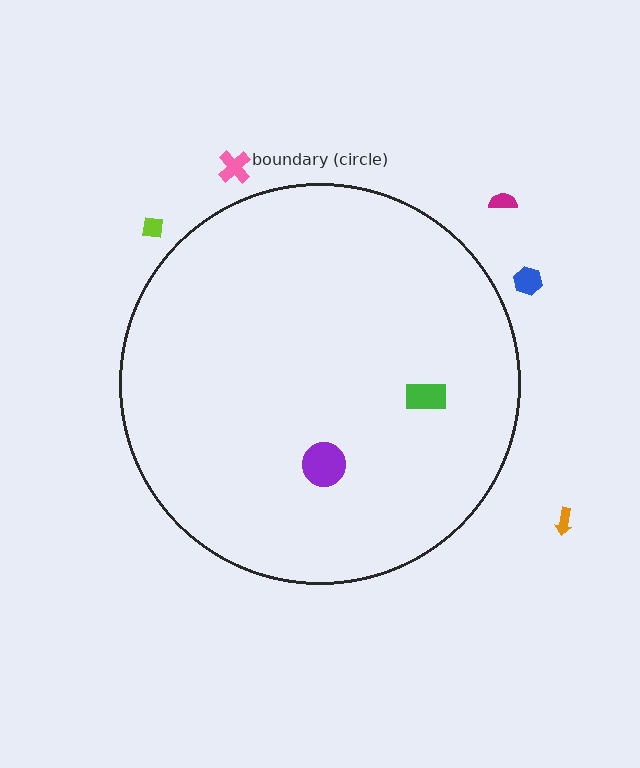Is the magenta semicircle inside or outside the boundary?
Outside.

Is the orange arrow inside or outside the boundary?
Outside.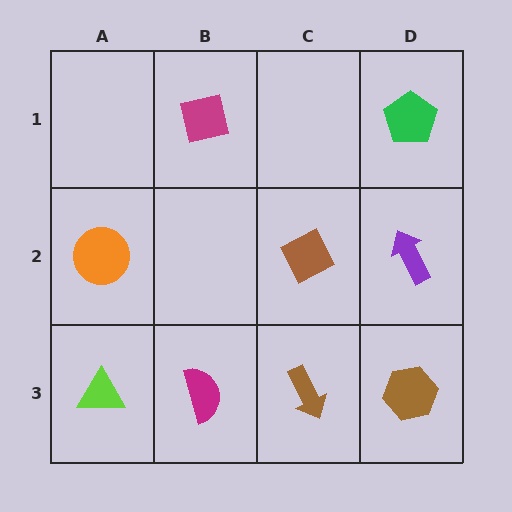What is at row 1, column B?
A magenta square.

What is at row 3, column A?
A lime triangle.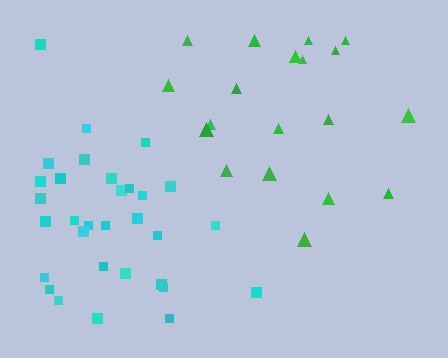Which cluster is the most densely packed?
Cyan.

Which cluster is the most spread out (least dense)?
Green.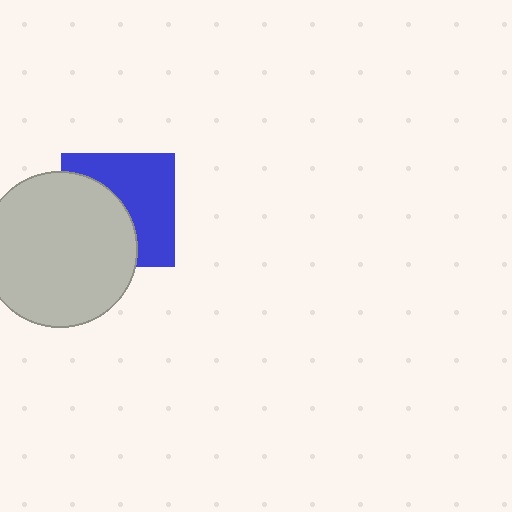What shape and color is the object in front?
The object in front is a light gray circle.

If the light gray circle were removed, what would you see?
You would see the complete blue square.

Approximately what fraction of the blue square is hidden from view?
Roughly 47% of the blue square is hidden behind the light gray circle.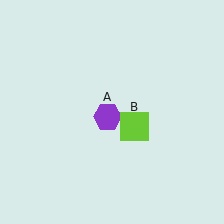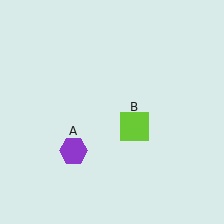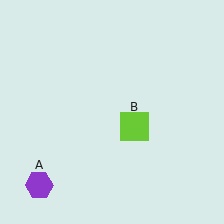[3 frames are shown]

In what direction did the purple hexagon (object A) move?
The purple hexagon (object A) moved down and to the left.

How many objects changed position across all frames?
1 object changed position: purple hexagon (object A).